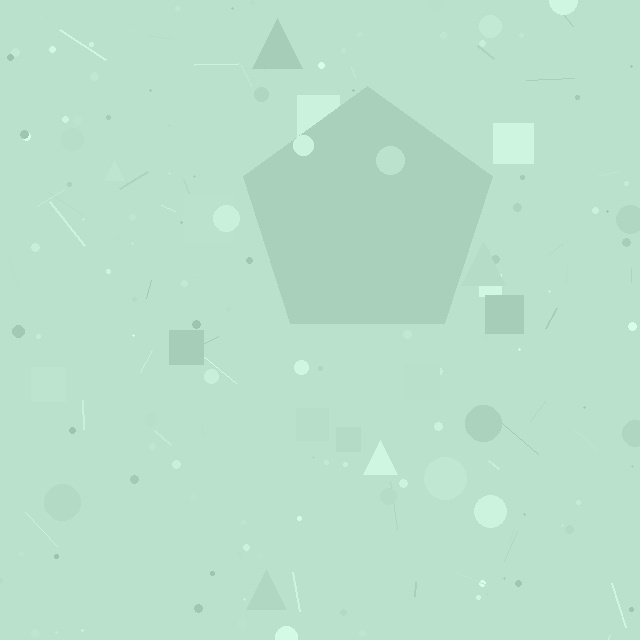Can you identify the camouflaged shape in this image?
The camouflaged shape is a pentagon.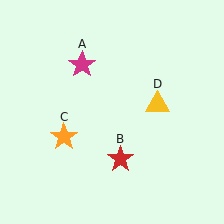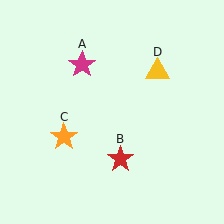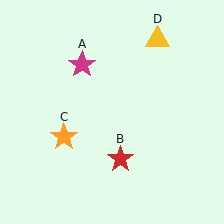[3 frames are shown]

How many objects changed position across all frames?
1 object changed position: yellow triangle (object D).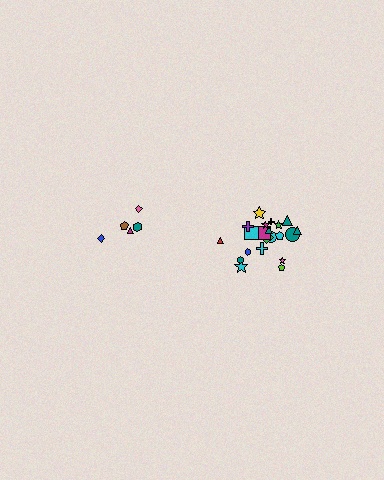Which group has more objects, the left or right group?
The right group.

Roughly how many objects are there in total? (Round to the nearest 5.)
Roughly 25 objects in total.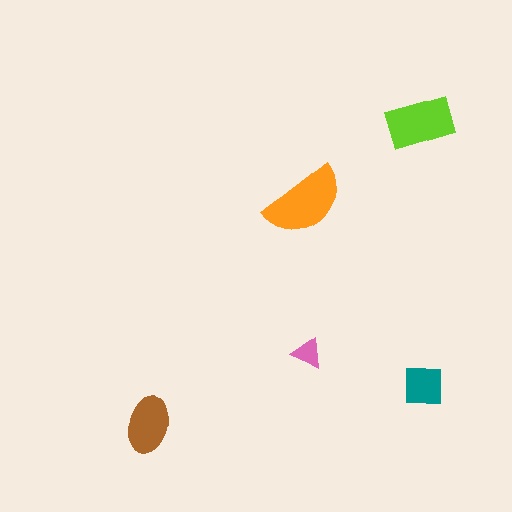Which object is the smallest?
The pink triangle.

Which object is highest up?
The lime rectangle is topmost.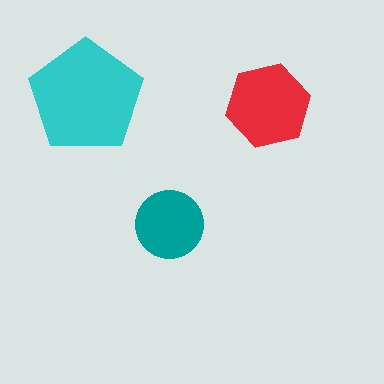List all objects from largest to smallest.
The cyan pentagon, the red hexagon, the teal circle.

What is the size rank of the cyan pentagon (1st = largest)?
1st.